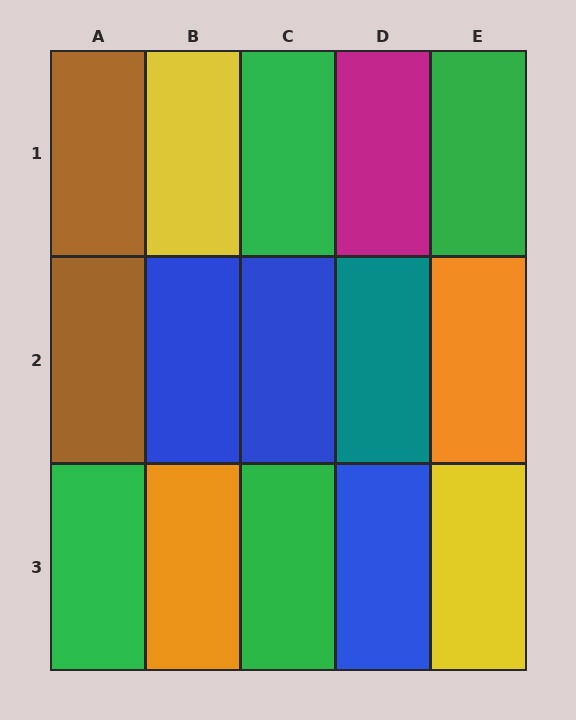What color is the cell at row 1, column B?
Yellow.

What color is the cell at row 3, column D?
Blue.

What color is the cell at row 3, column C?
Green.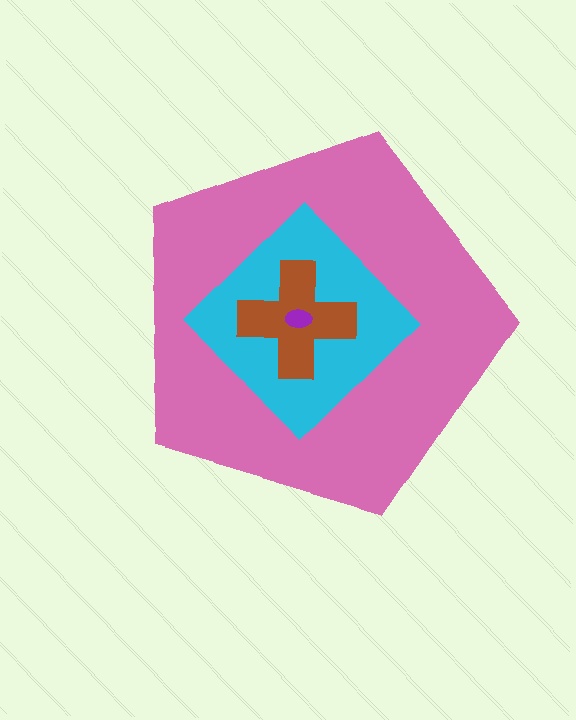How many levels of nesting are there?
4.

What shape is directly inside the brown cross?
The purple ellipse.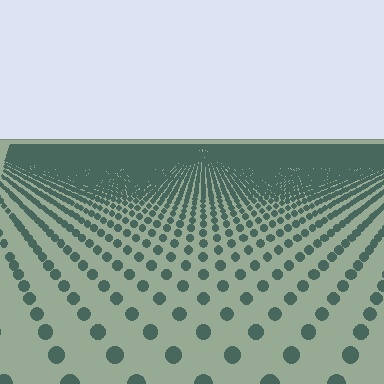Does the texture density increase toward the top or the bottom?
Density increases toward the top.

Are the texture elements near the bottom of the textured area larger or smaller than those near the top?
Larger. Near the bottom, elements are closer to the viewer and appear at a bigger on-screen size.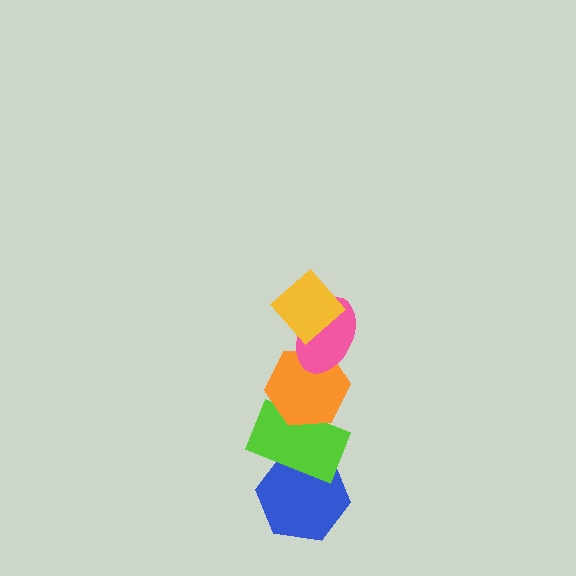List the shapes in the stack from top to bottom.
From top to bottom: the yellow diamond, the pink ellipse, the orange hexagon, the lime rectangle, the blue hexagon.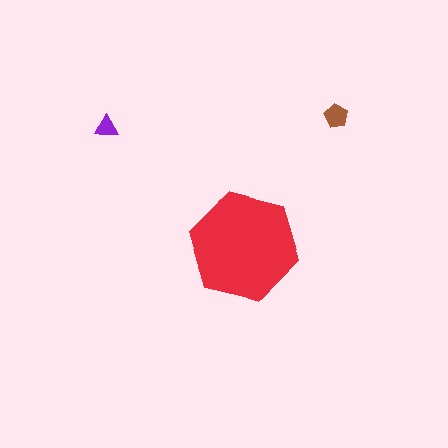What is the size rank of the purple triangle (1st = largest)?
3rd.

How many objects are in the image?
There are 3 objects in the image.